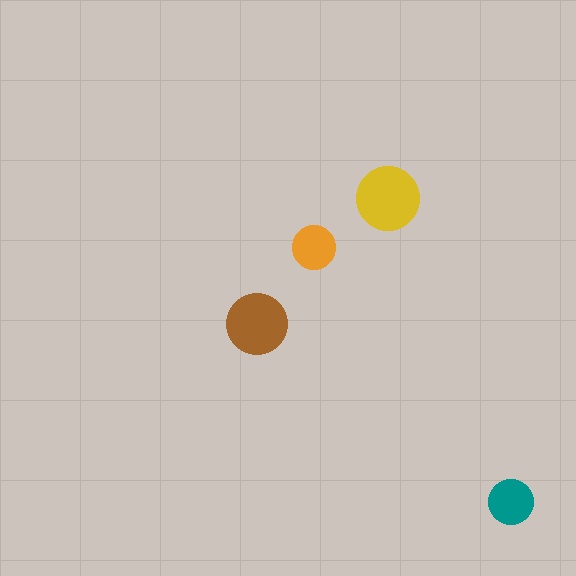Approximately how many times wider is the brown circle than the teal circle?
About 1.5 times wider.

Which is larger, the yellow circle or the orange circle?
The yellow one.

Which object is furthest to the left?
The brown circle is leftmost.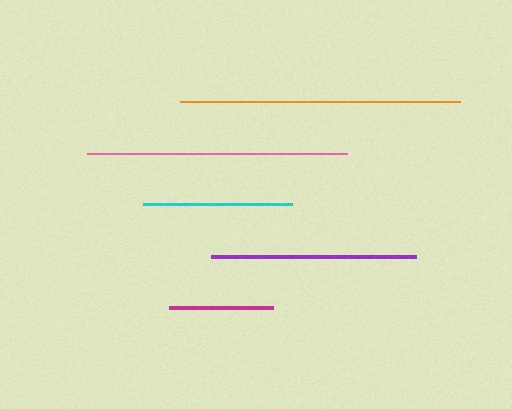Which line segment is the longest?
The orange line is the longest at approximately 280 pixels.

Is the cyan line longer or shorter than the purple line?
The purple line is longer than the cyan line.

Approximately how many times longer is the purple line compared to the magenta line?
The purple line is approximately 2.0 times the length of the magenta line.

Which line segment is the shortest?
The magenta line is the shortest at approximately 104 pixels.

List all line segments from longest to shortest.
From longest to shortest: orange, pink, purple, cyan, magenta.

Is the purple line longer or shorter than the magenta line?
The purple line is longer than the magenta line.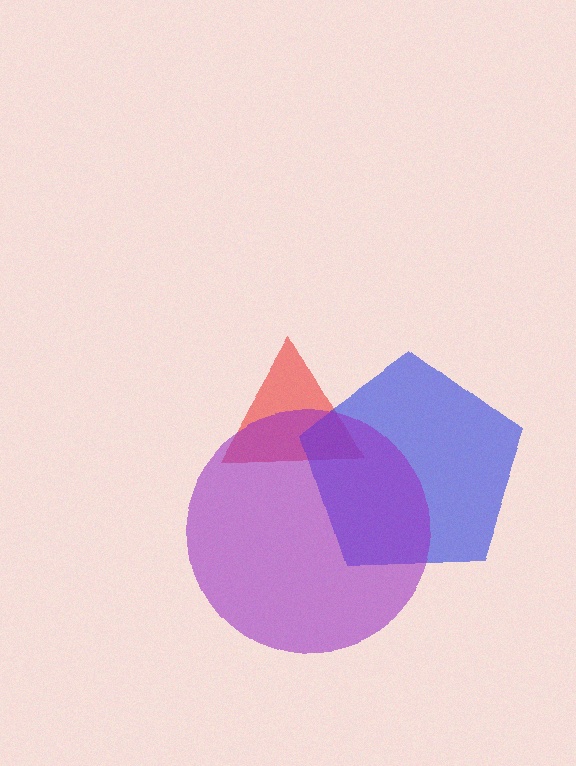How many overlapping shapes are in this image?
There are 3 overlapping shapes in the image.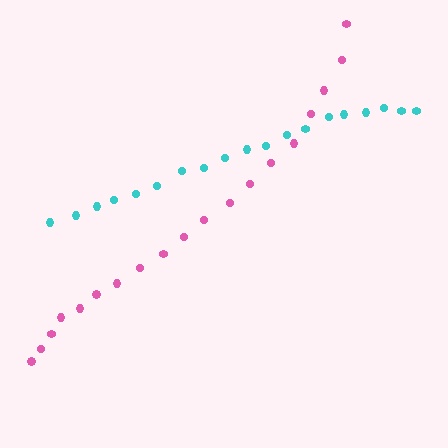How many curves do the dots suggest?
There are 2 distinct paths.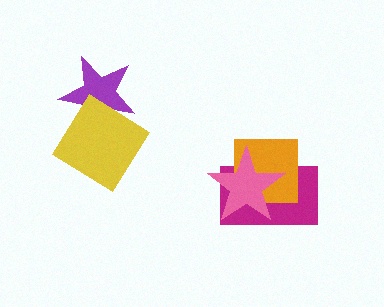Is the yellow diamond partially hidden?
No, no other shape covers it.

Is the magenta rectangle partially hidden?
Yes, it is partially covered by another shape.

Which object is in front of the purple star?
The yellow diamond is in front of the purple star.